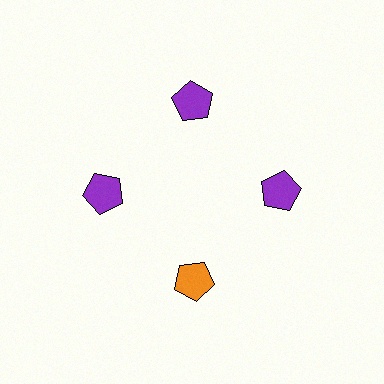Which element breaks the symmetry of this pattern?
The orange pentagon at roughly the 6 o'clock position breaks the symmetry. All other shapes are purple pentagons.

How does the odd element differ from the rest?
It has a different color: orange instead of purple.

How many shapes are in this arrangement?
There are 4 shapes arranged in a ring pattern.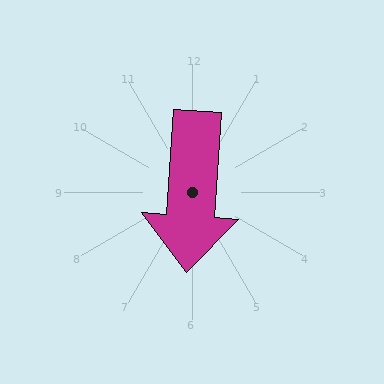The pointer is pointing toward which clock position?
Roughly 6 o'clock.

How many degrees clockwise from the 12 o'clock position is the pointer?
Approximately 184 degrees.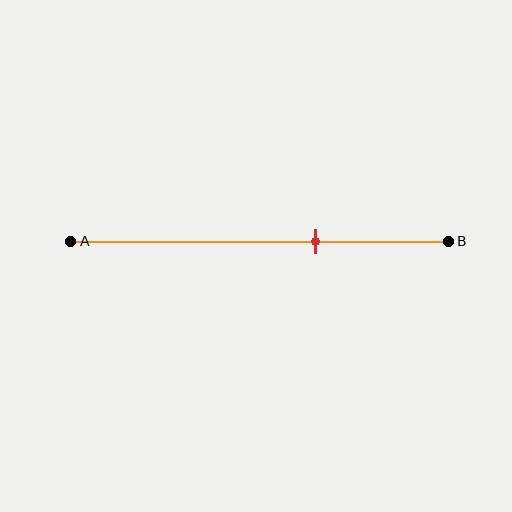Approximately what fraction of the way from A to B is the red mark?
The red mark is approximately 65% of the way from A to B.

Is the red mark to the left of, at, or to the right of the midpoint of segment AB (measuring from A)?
The red mark is to the right of the midpoint of segment AB.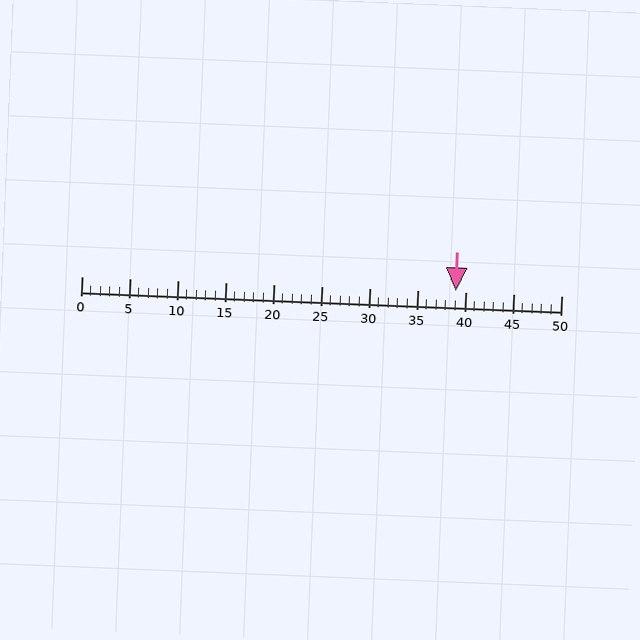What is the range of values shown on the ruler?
The ruler shows values from 0 to 50.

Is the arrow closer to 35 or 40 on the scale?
The arrow is closer to 40.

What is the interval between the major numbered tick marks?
The major tick marks are spaced 5 units apart.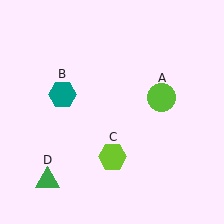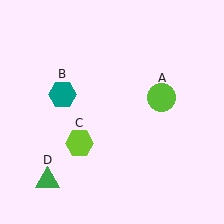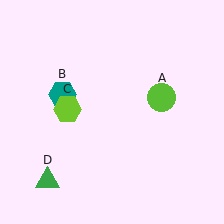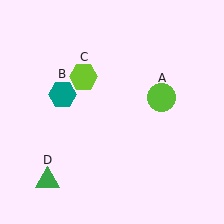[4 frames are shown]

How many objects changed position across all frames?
1 object changed position: lime hexagon (object C).